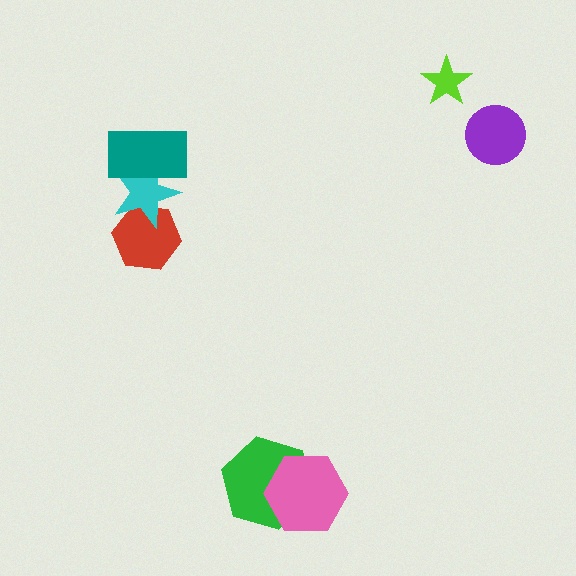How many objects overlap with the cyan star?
2 objects overlap with the cyan star.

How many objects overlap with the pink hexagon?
1 object overlaps with the pink hexagon.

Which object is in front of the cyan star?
The teal rectangle is in front of the cyan star.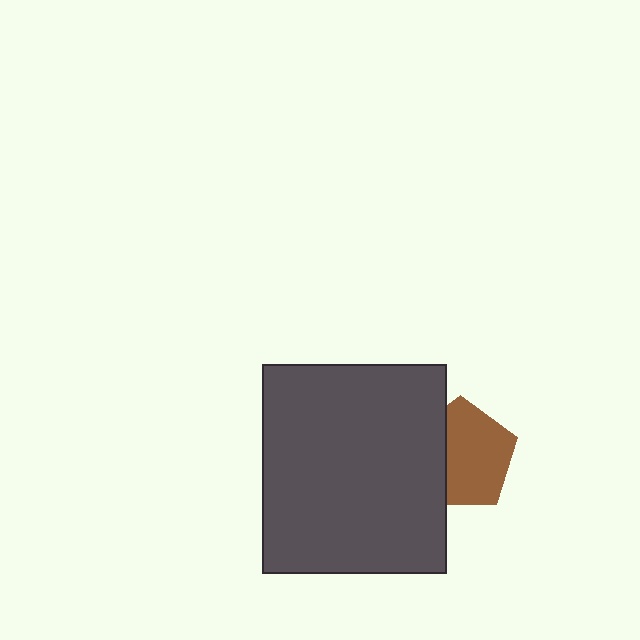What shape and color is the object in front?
The object in front is a dark gray rectangle.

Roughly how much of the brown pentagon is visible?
Most of it is visible (roughly 66%).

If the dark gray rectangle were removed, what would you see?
You would see the complete brown pentagon.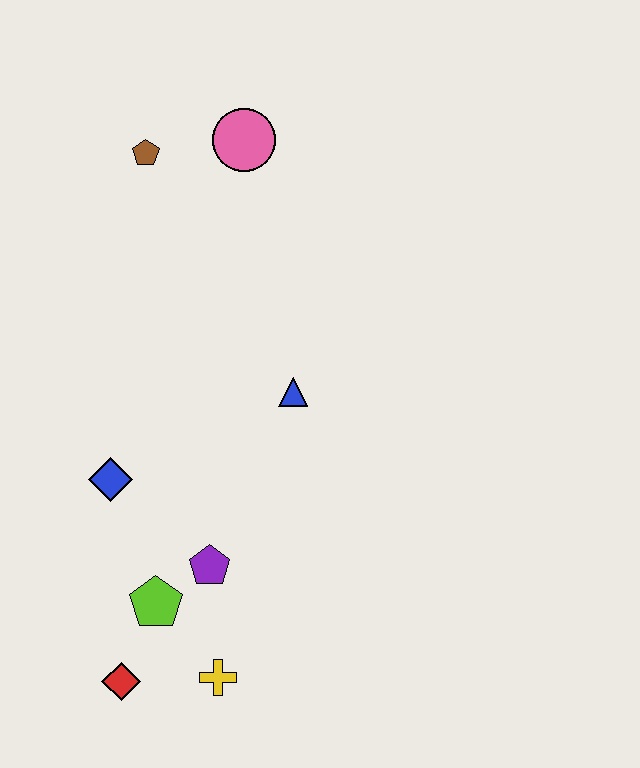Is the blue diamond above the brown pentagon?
No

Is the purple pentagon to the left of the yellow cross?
Yes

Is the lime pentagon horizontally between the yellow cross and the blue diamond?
Yes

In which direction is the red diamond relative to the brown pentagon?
The red diamond is below the brown pentagon.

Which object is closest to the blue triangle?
The purple pentagon is closest to the blue triangle.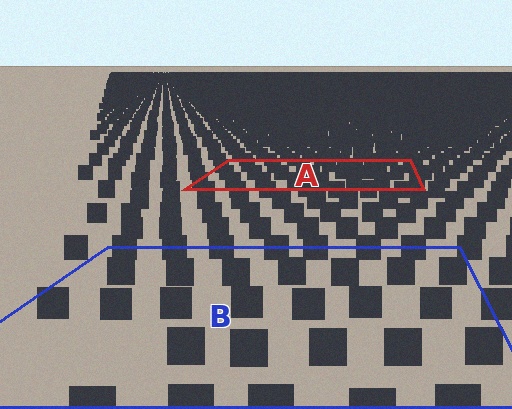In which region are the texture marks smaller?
The texture marks are smaller in region A, because it is farther away.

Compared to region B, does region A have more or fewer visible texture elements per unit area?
Region A has more texture elements per unit area — they are packed more densely because it is farther away.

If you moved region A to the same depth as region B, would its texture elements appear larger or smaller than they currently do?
They would appear larger. At a closer depth, the same texture elements are projected at a bigger on-screen size.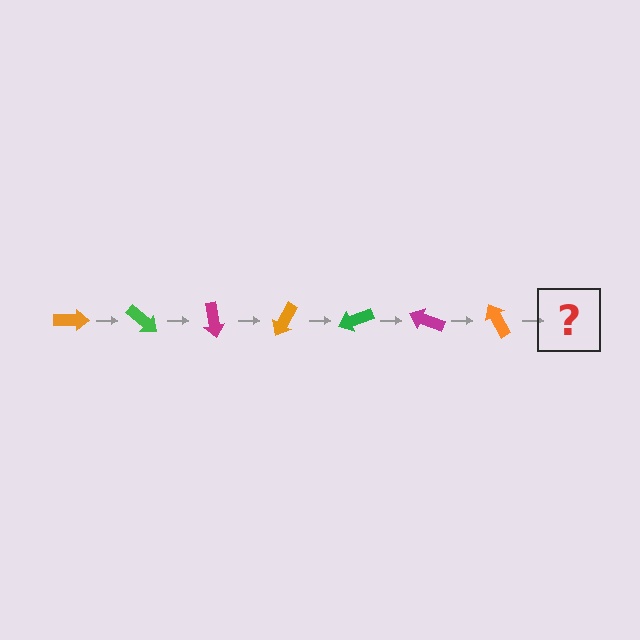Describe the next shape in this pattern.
It should be a green arrow, rotated 280 degrees from the start.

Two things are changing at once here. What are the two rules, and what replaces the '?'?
The two rules are that it rotates 40 degrees each step and the color cycles through orange, green, and magenta. The '?' should be a green arrow, rotated 280 degrees from the start.